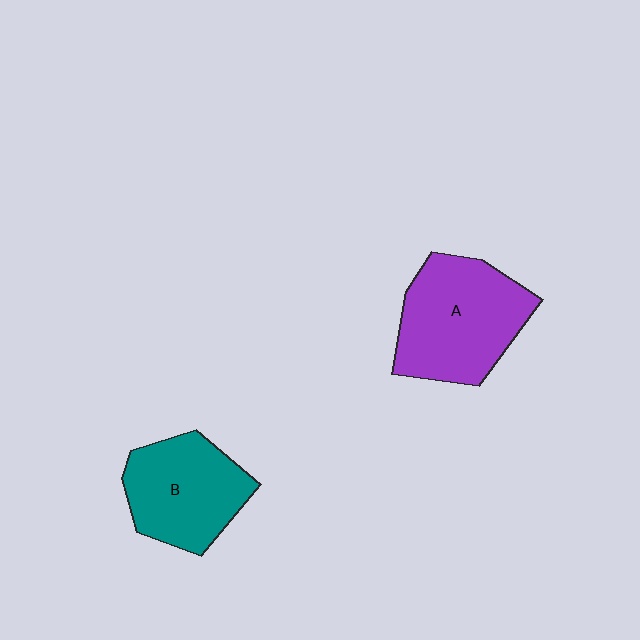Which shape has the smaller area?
Shape B (teal).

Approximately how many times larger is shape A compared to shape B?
Approximately 1.2 times.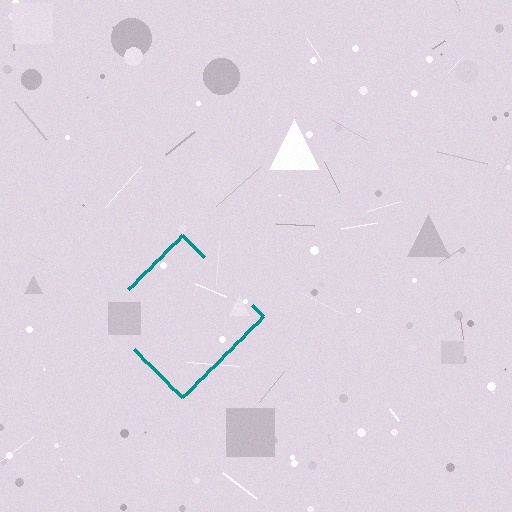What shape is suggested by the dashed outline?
The dashed outline suggests a diamond.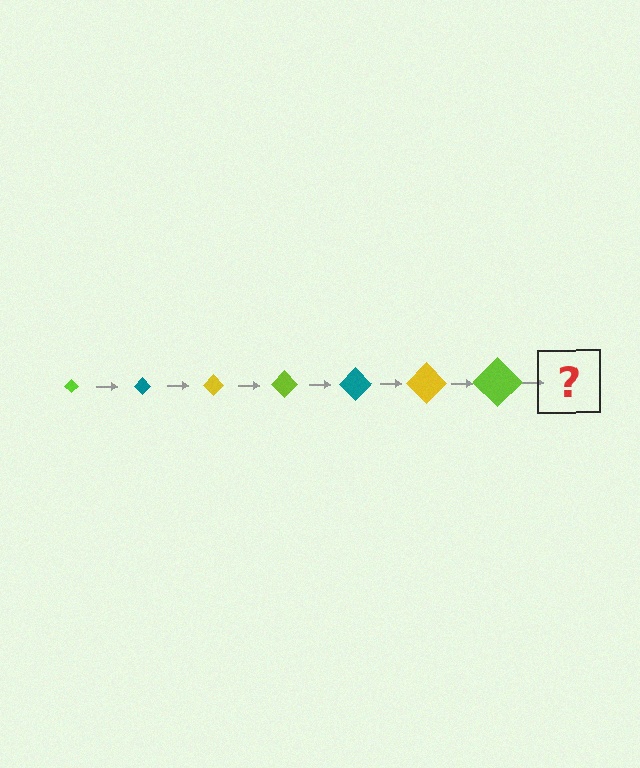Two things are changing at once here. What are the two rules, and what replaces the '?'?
The two rules are that the diamond grows larger each step and the color cycles through lime, teal, and yellow. The '?' should be a teal diamond, larger than the previous one.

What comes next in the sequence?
The next element should be a teal diamond, larger than the previous one.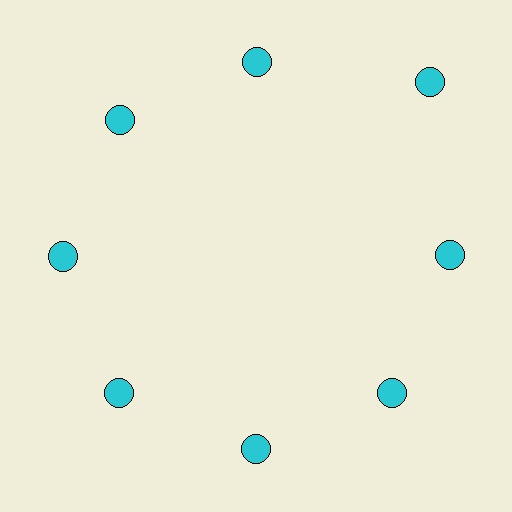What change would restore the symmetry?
The symmetry would be restored by moving it inward, back onto the ring so that all 8 circles sit at equal angles and equal distance from the center.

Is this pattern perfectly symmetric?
No. The 8 cyan circles are arranged in a ring, but one element near the 2 o'clock position is pushed outward from the center, breaking the 8-fold rotational symmetry.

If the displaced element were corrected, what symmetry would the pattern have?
It would have 8-fold rotational symmetry — the pattern would map onto itself every 45 degrees.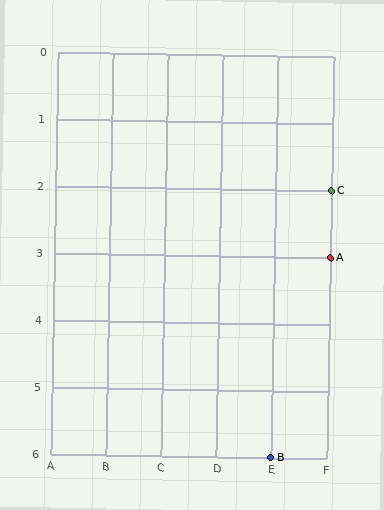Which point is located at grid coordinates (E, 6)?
Point B is at (E, 6).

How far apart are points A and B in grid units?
Points A and B are 1 column and 3 rows apart (about 3.2 grid units diagonally).